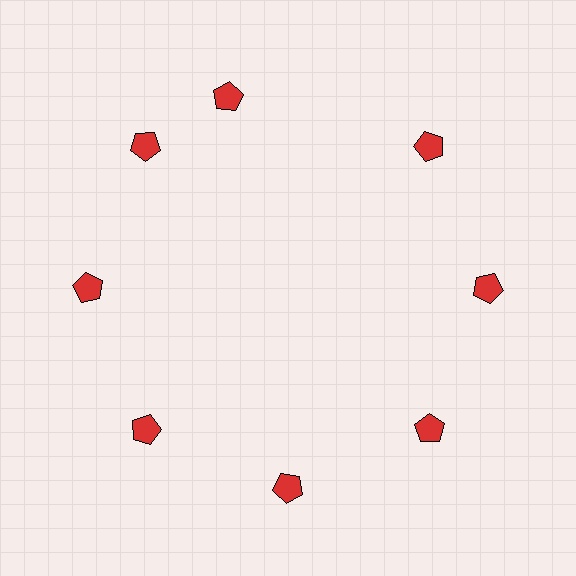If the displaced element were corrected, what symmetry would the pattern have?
It would have 8-fold rotational symmetry — the pattern would map onto itself every 45 degrees.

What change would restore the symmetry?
The symmetry would be restored by rotating it back into even spacing with its neighbors so that all 8 pentagons sit at equal angles and equal distance from the center.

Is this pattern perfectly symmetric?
No. The 8 red pentagons are arranged in a ring, but one element near the 12 o'clock position is rotated out of alignment along the ring, breaking the 8-fold rotational symmetry.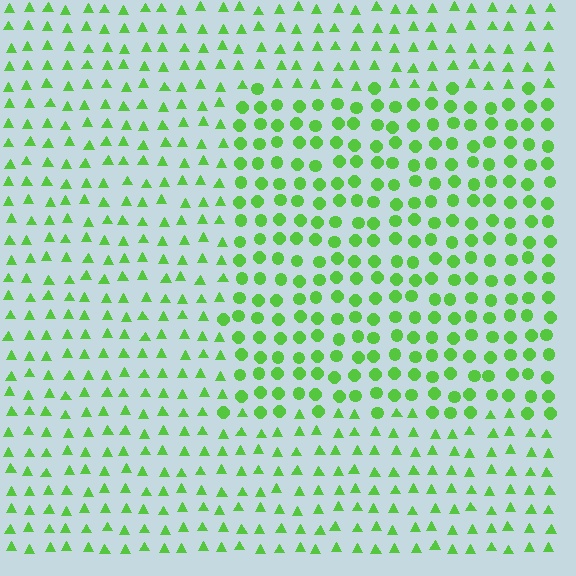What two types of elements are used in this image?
The image uses circles inside the rectangle region and triangles outside it.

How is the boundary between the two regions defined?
The boundary is defined by a change in element shape: circles inside vs. triangles outside. All elements share the same color and spacing.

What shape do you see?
I see a rectangle.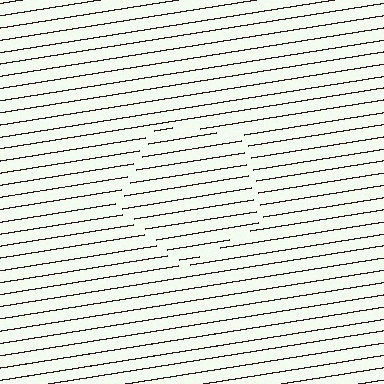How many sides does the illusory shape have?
5 sides — the line-ends trace a pentagon.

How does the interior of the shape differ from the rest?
The interior of the shape contains the same grating, shifted by half a period — the contour is defined by the phase discontinuity where line-ends from the inner and outer gratings abut.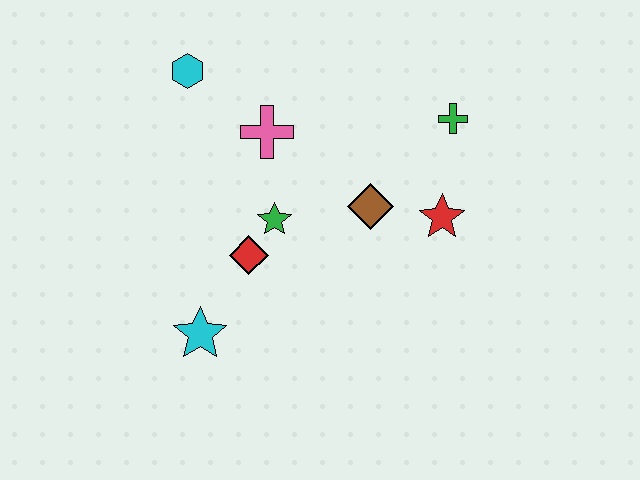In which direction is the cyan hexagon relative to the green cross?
The cyan hexagon is to the left of the green cross.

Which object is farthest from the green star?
The green cross is farthest from the green star.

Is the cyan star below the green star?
Yes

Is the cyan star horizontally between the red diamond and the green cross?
No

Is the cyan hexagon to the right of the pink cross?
No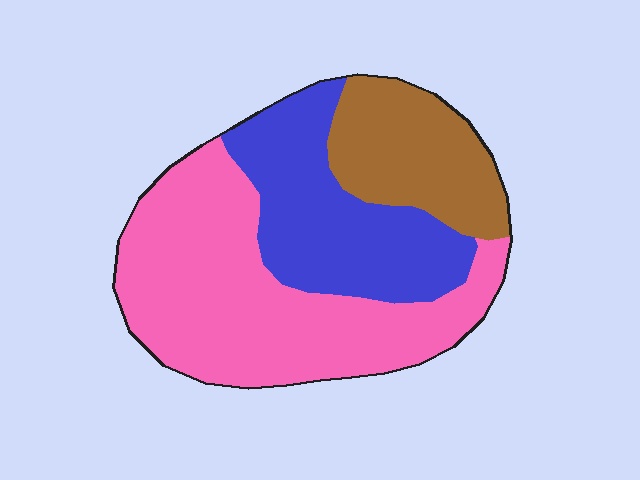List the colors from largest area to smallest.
From largest to smallest: pink, blue, brown.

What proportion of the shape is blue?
Blue takes up about one third (1/3) of the shape.